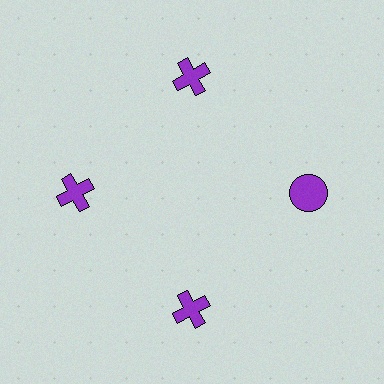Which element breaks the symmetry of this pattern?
The purple circle at roughly the 3 o'clock position breaks the symmetry. All other shapes are purple crosses.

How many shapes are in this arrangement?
There are 4 shapes arranged in a ring pattern.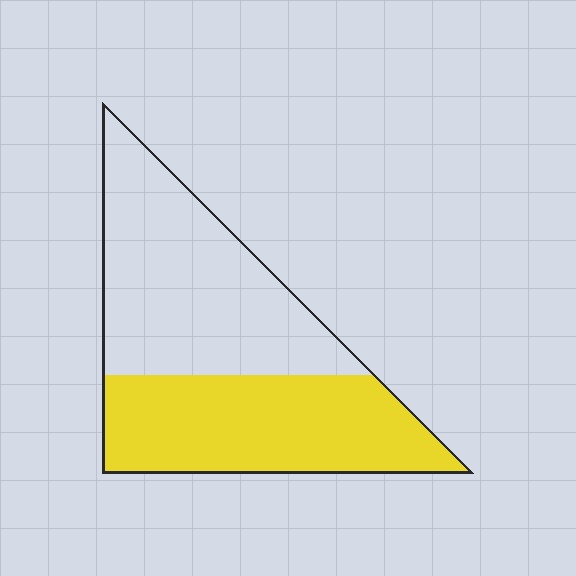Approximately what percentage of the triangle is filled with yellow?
Approximately 45%.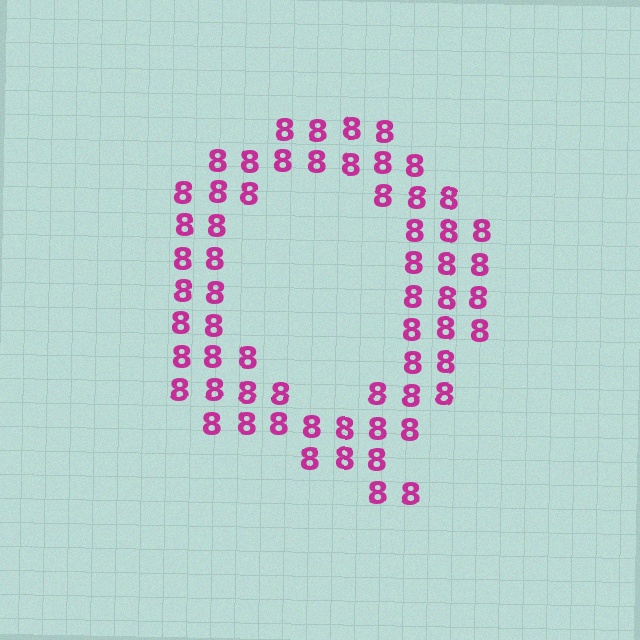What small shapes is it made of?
It is made of small digit 8's.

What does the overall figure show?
The overall figure shows the letter Q.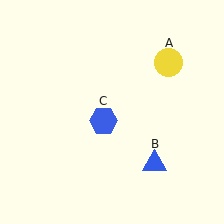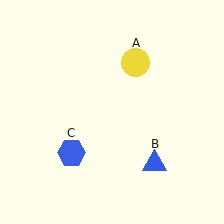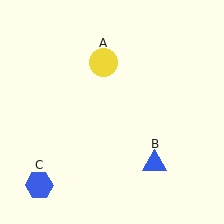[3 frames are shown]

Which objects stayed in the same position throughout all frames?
Blue triangle (object B) remained stationary.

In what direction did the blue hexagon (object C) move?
The blue hexagon (object C) moved down and to the left.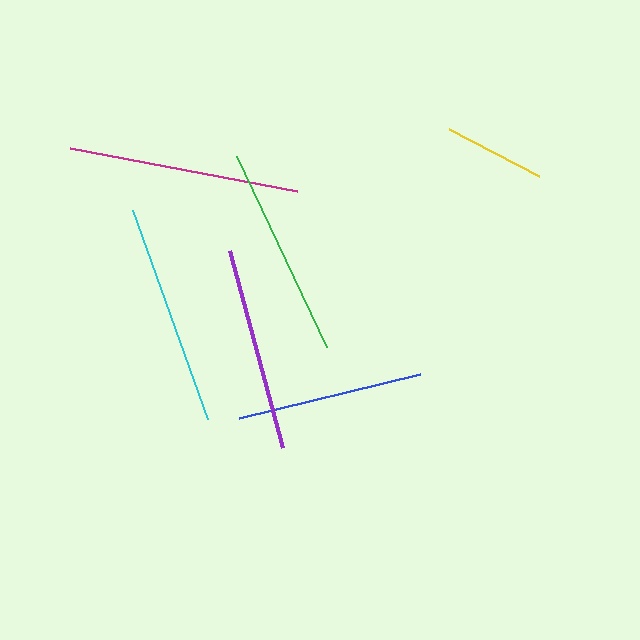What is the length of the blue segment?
The blue segment is approximately 186 pixels long.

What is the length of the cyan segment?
The cyan segment is approximately 222 pixels long.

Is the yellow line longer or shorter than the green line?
The green line is longer than the yellow line.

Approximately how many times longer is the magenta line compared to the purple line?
The magenta line is approximately 1.1 times the length of the purple line.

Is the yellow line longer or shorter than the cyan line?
The cyan line is longer than the yellow line.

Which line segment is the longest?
The magenta line is the longest at approximately 231 pixels.